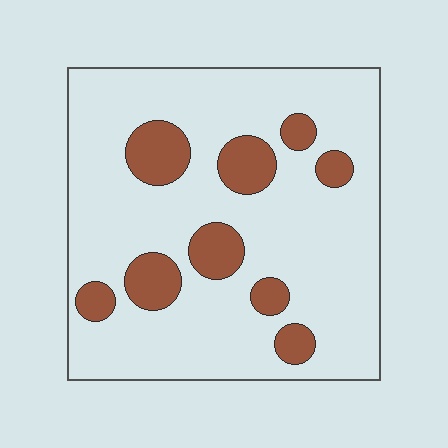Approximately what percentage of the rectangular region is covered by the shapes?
Approximately 20%.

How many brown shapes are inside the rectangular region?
9.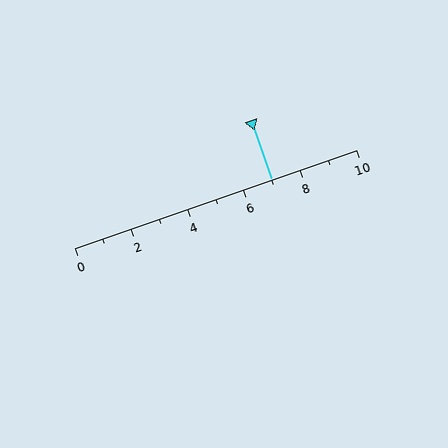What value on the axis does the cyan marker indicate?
The marker indicates approximately 7.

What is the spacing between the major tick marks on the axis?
The major ticks are spaced 2 apart.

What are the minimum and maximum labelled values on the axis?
The axis runs from 0 to 10.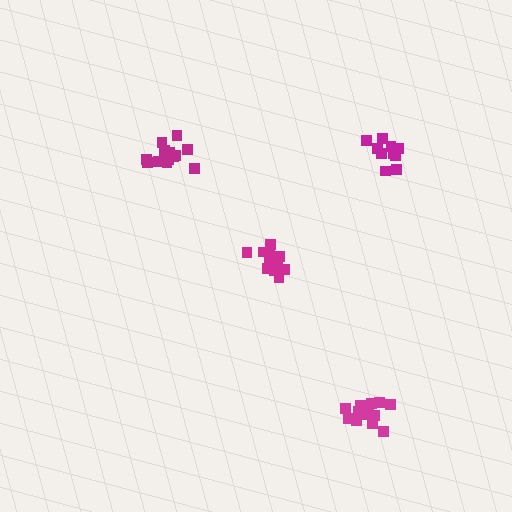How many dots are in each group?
Group 1: 15 dots, Group 2: 10 dots, Group 3: 15 dots, Group 4: 14 dots (54 total).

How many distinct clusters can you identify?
There are 4 distinct clusters.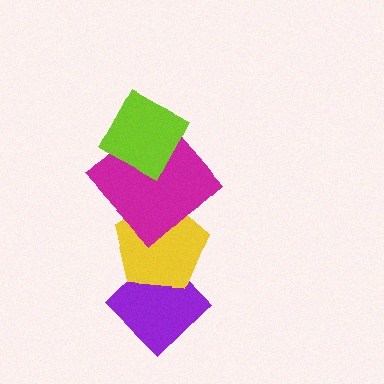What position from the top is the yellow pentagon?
The yellow pentagon is 3rd from the top.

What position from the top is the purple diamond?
The purple diamond is 4th from the top.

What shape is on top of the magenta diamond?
The lime diamond is on top of the magenta diamond.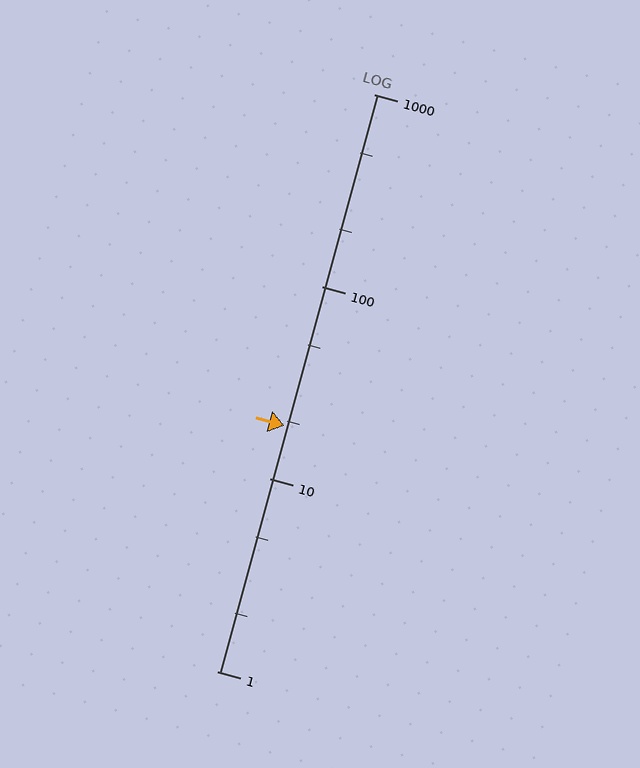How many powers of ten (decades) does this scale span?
The scale spans 3 decades, from 1 to 1000.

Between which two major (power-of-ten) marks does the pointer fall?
The pointer is between 10 and 100.